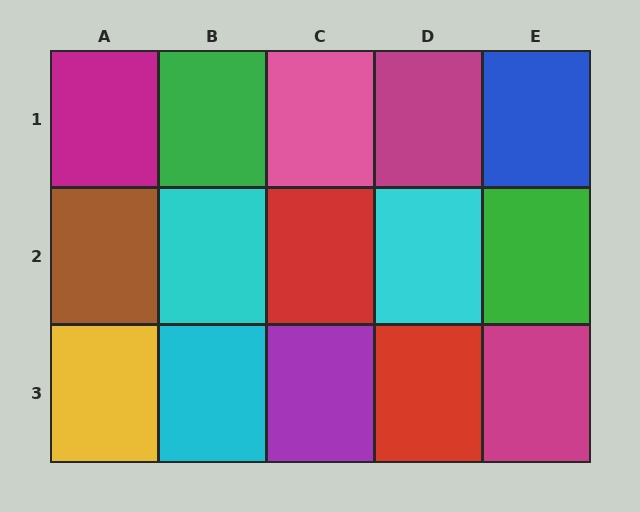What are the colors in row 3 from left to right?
Yellow, cyan, purple, red, magenta.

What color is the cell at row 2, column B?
Cyan.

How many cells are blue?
1 cell is blue.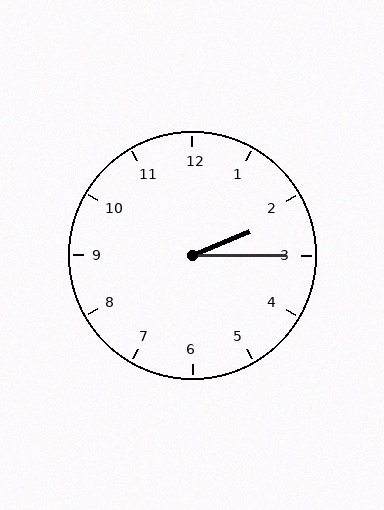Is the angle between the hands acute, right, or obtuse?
It is acute.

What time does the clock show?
2:15.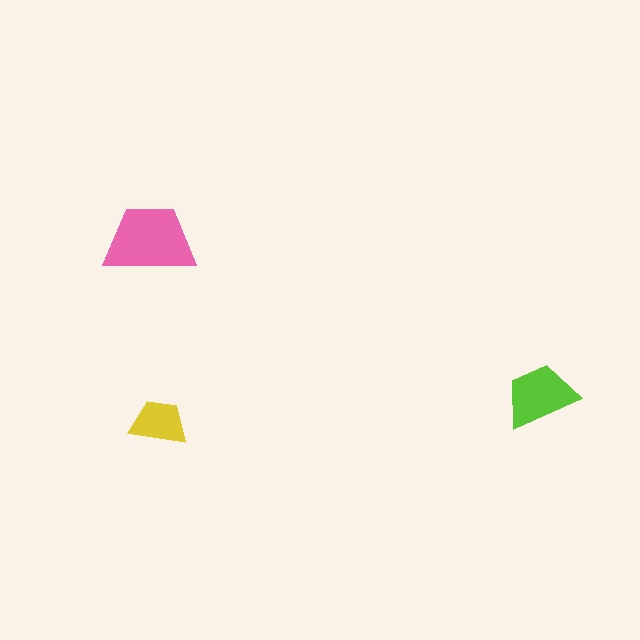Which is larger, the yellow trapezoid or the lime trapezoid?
The lime one.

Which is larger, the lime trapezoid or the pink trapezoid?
The pink one.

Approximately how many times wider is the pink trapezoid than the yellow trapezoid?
About 1.5 times wider.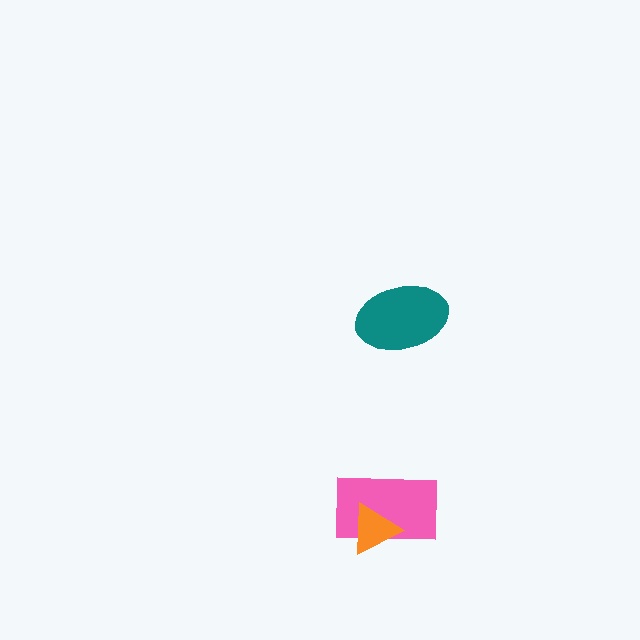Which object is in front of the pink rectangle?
The orange triangle is in front of the pink rectangle.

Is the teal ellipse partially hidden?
No, no other shape covers it.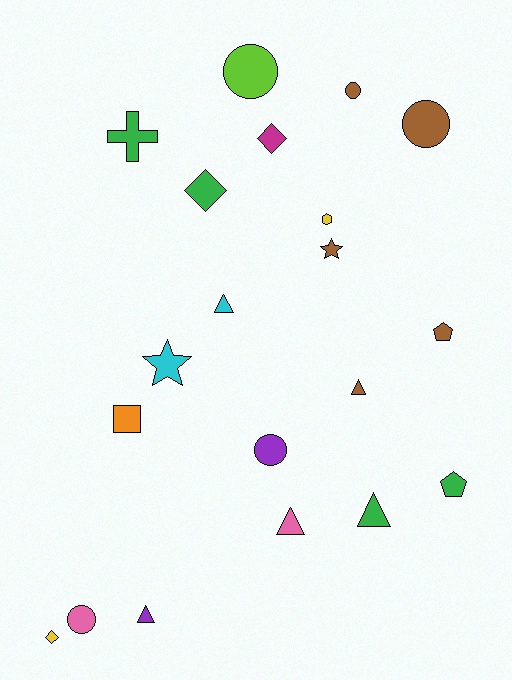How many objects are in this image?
There are 20 objects.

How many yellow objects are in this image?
There are 2 yellow objects.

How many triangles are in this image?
There are 5 triangles.